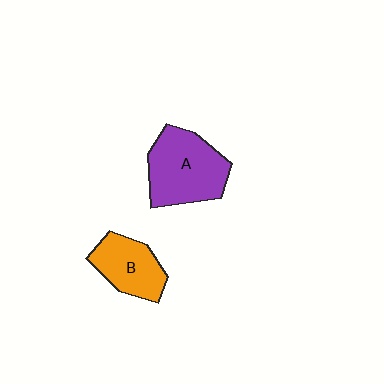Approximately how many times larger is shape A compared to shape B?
Approximately 1.5 times.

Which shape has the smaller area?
Shape B (orange).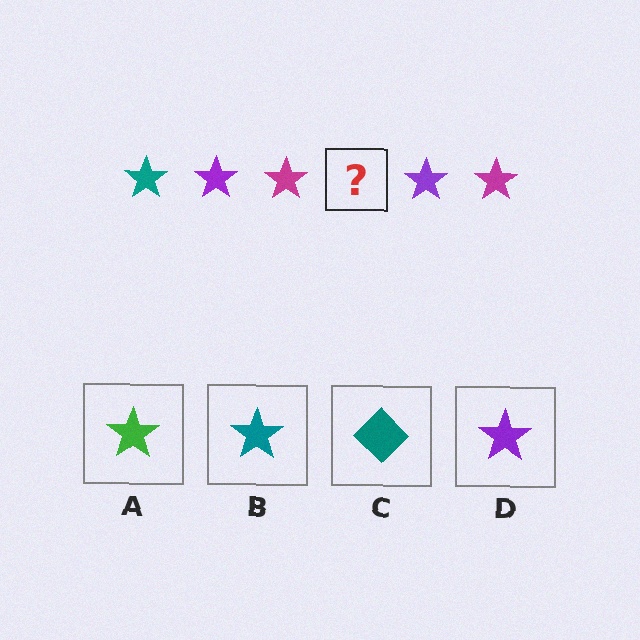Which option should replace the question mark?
Option B.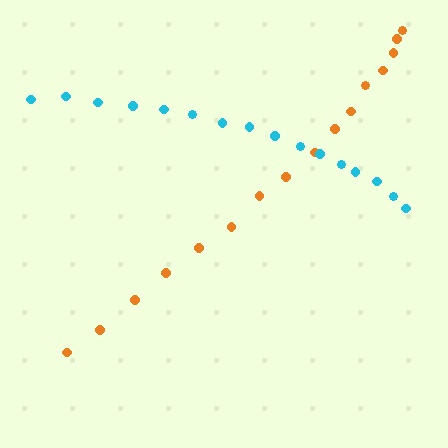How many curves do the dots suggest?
There are 2 distinct paths.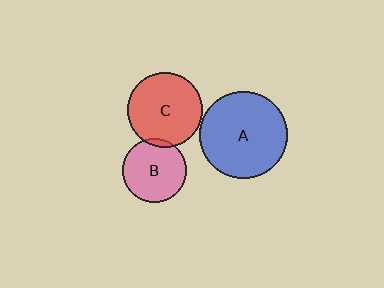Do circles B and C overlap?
Yes.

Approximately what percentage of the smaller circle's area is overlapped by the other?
Approximately 5%.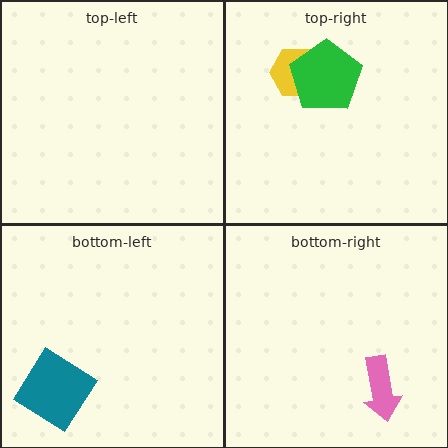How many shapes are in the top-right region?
2.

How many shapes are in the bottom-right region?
1.